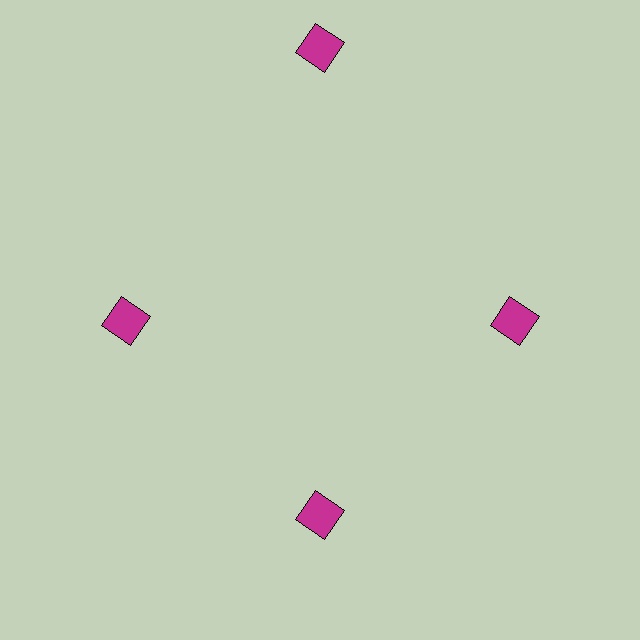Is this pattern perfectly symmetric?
No. The 4 magenta squares are arranged in a ring, but one element near the 12 o'clock position is pushed outward from the center, breaking the 4-fold rotational symmetry.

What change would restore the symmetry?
The symmetry would be restored by moving it inward, back onto the ring so that all 4 squares sit at equal angles and equal distance from the center.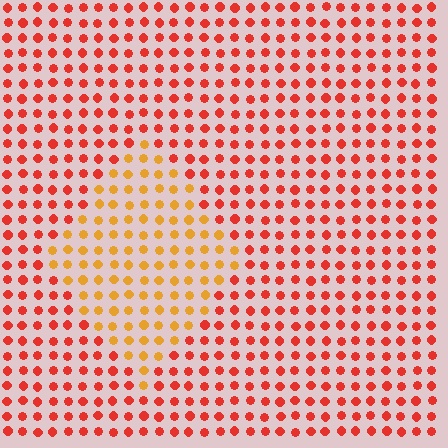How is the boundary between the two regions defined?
The boundary is defined purely by a slight shift in hue (about 36 degrees). Spacing, size, and orientation are identical on both sides.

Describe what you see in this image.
The image is filled with small red elements in a uniform arrangement. A diamond-shaped region is visible where the elements are tinted to a slightly different hue, forming a subtle color boundary.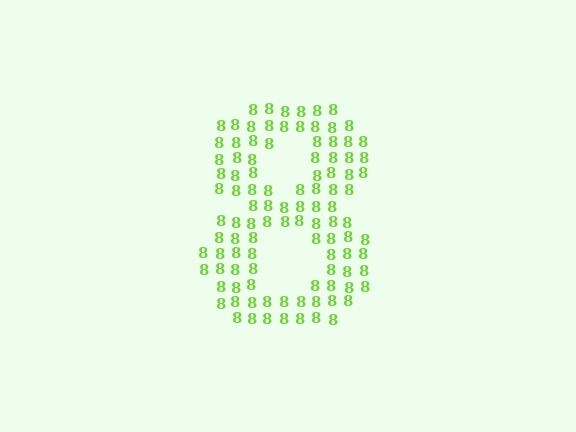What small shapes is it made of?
It is made of small digit 8's.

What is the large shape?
The large shape is the digit 8.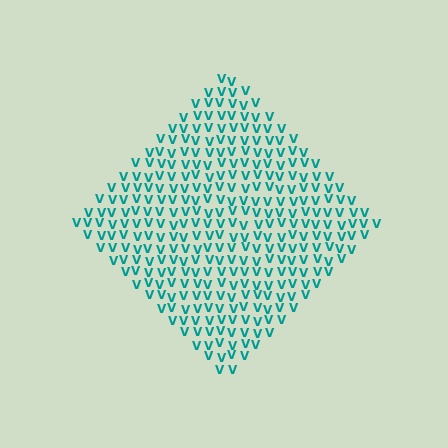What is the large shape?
The large shape is a diamond.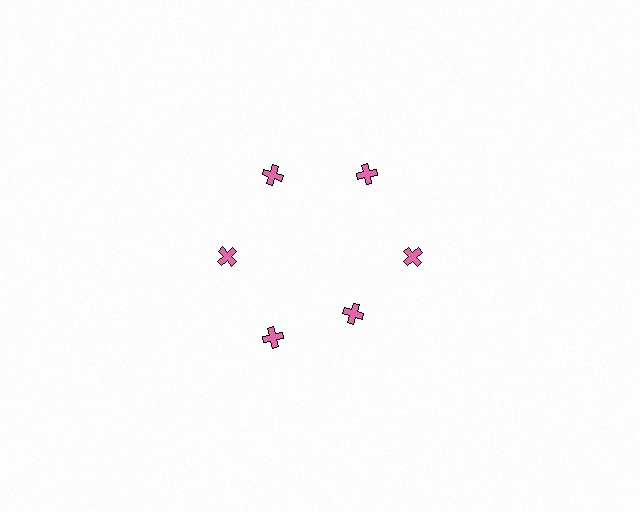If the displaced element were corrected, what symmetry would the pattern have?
It would have 6-fold rotational symmetry — the pattern would map onto itself every 60 degrees.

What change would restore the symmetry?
The symmetry would be restored by moving it outward, back onto the ring so that all 6 crosses sit at equal angles and equal distance from the center.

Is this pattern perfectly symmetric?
No. The 6 pink crosses are arranged in a ring, but one element near the 5 o'clock position is pulled inward toward the center, breaking the 6-fold rotational symmetry.